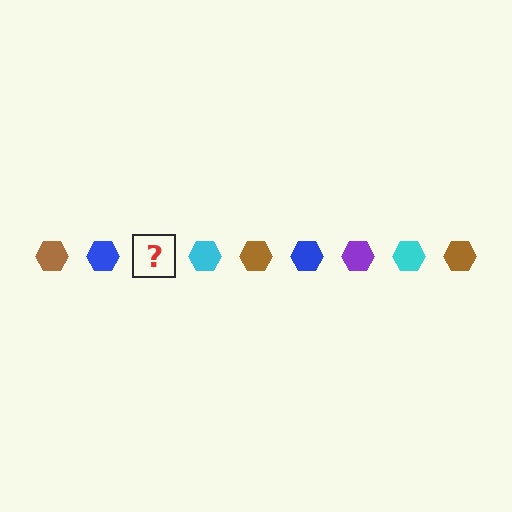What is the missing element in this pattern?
The missing element is a purple hexagon.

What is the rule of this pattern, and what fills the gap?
The rule is that the pattern cycles through brown, blue, purple, cyan hexagons. The gap should be filled with a purple hexagon.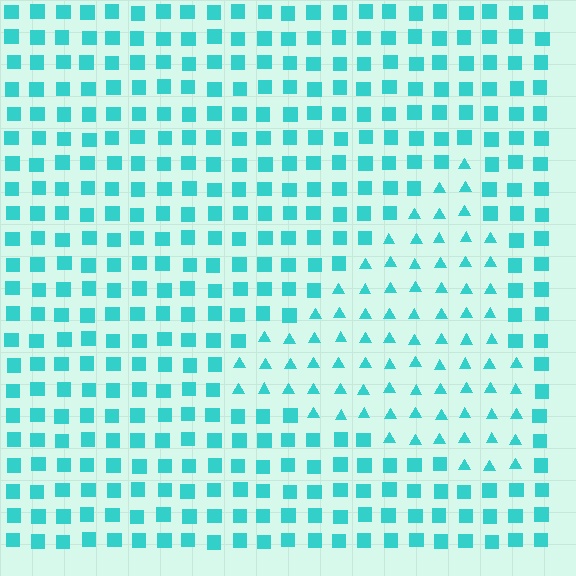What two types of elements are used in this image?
The image uses triangles inside the triangle region and squares outside it.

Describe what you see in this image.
The image is filled with small cyan elements arranged in a uniform grid. A triangle-shaped region contains triangles, while the surrounding area contains squares. The boundary is defined purely by the change in element shape.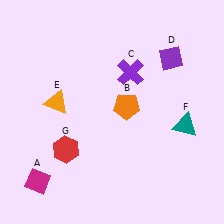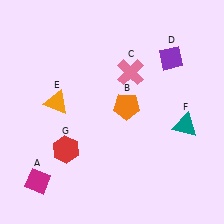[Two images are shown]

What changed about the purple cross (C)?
In Image 1, C is purple. In Image 2, it changed to pink.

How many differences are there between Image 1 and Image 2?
There is 1 difference between the two images.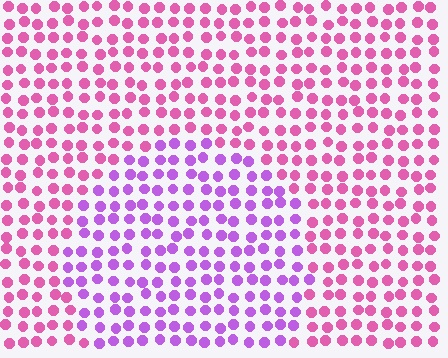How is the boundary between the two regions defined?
The boundary is defined purely by a slight shift in hue (about 41 degrees). Spacing, size, and orientation are identical on both sides.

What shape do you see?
I see a circle.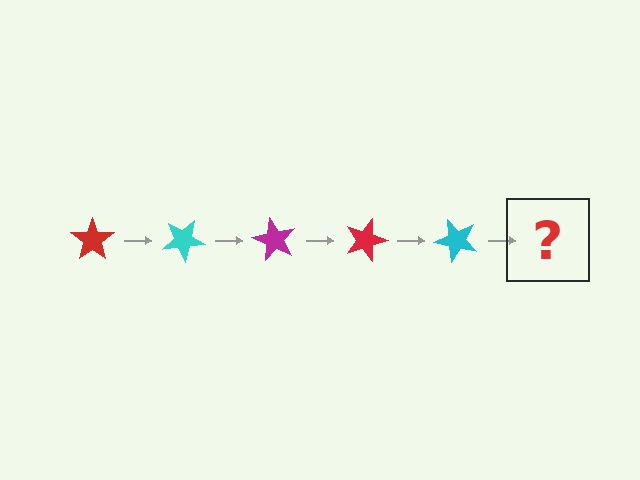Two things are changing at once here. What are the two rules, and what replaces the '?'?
The two rules are that it rotates 30 degrees each step and the color cycles through red, cyan, and magenta. The '?' should be a magenta star, rotated 150 degrees from the start.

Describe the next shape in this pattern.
It should be a magenta star, rotated 150 degrees from the start.